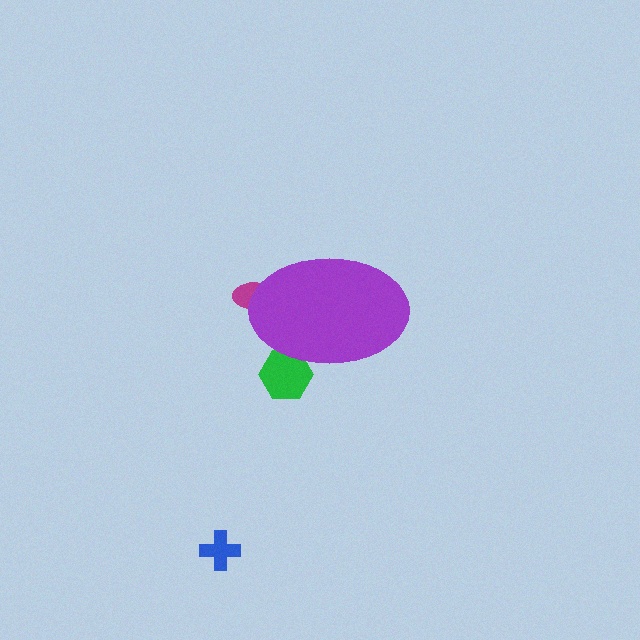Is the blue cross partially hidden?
No, the blue cross is fully visible.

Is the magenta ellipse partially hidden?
Yes, the magenta ellipse is partially hidden behind the purple ellipse.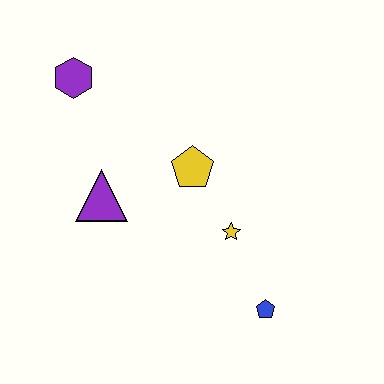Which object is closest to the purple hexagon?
The purple triangle is closest to the purple hexagon.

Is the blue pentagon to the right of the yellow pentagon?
Yes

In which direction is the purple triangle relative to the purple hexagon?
The purple triangle is below the purple hexagon.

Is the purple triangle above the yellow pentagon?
No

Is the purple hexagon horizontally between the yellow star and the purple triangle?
No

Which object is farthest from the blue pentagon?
The purple hexagon is farthest from the blue pentagon.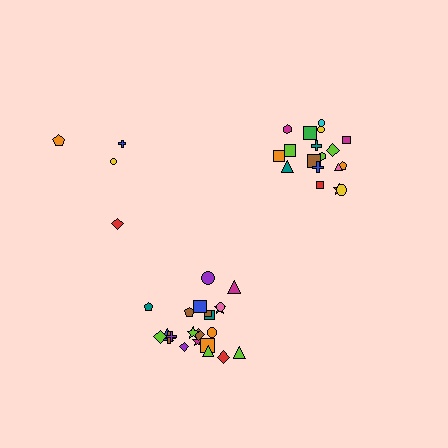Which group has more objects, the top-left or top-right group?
The top-right group.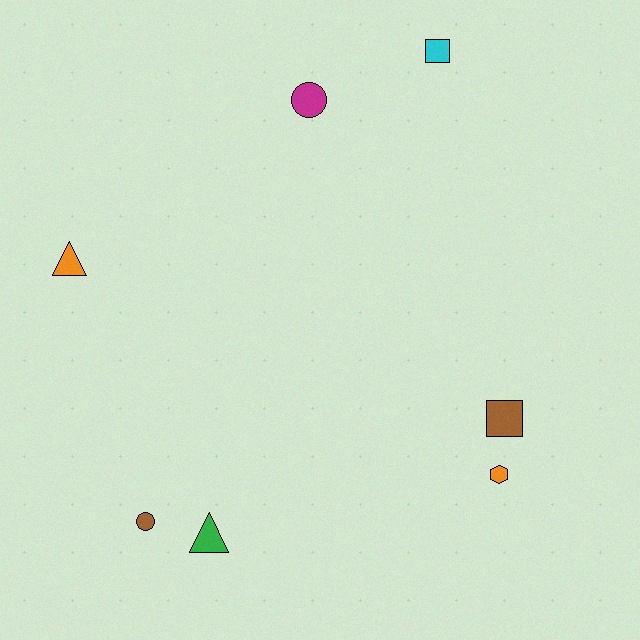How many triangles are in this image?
There are 2 triangles.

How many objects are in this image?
There are 7 objects.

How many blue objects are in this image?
There are no blue objects.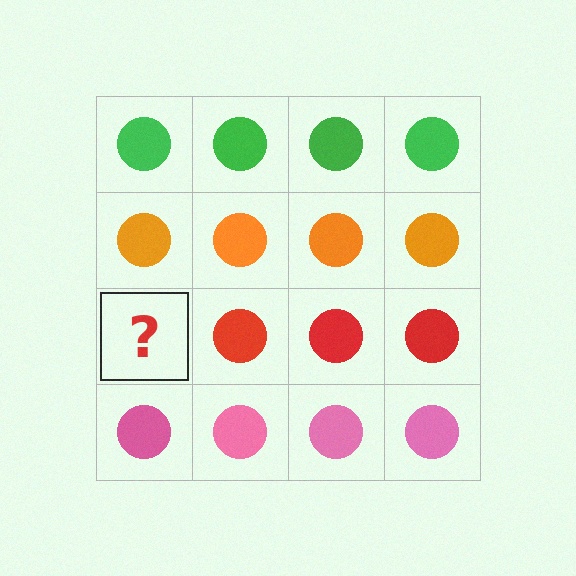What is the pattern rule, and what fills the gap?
The rule is that each row has a consistent color. The gap should be filled with a red circle.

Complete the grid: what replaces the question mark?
The question mark should be replaced with a red circle.